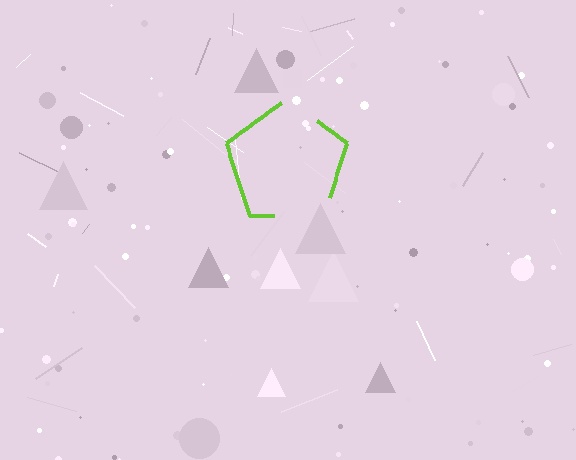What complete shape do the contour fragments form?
The contour fragments form a pentagon.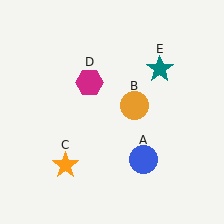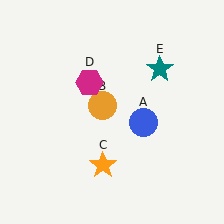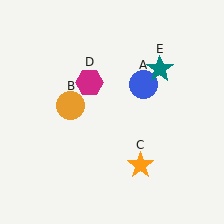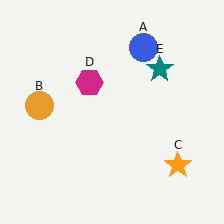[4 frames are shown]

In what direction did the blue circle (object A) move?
The blue circle (object A) moved up.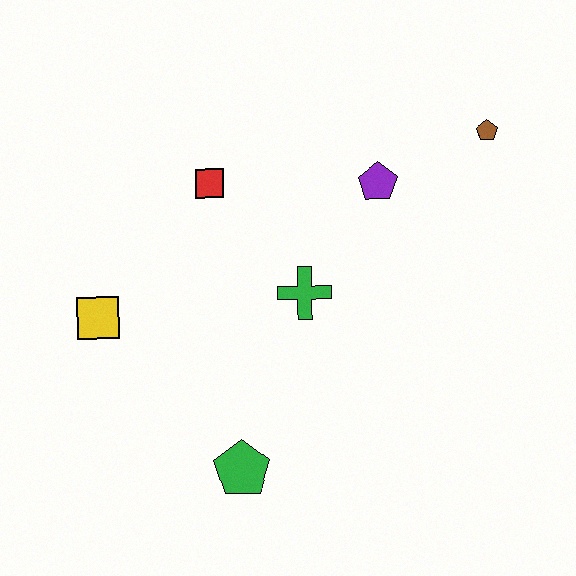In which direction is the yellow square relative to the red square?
The yellow square is below the red square.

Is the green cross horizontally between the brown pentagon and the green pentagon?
Yes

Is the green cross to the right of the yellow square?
Yes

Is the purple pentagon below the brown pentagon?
Yes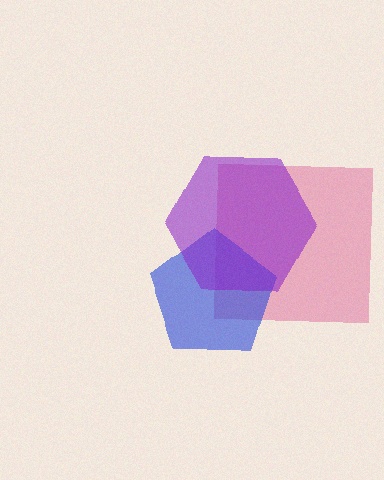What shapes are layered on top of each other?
The layered shapes are: a pink square, a blue pentagon, a purple hexagon.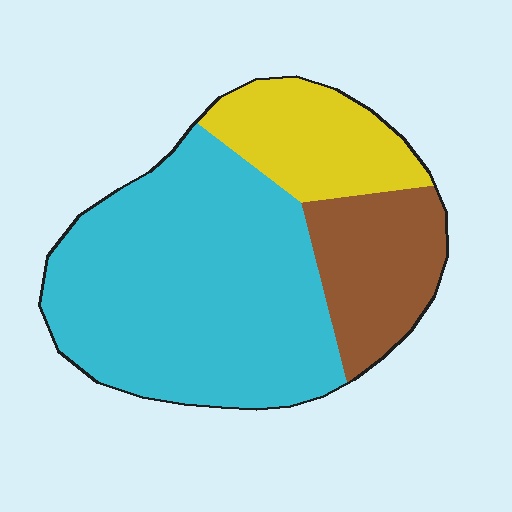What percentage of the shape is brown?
Brown takes up about one fifth (1/5) of the shape.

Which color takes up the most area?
Cyan, at roughly 60%.